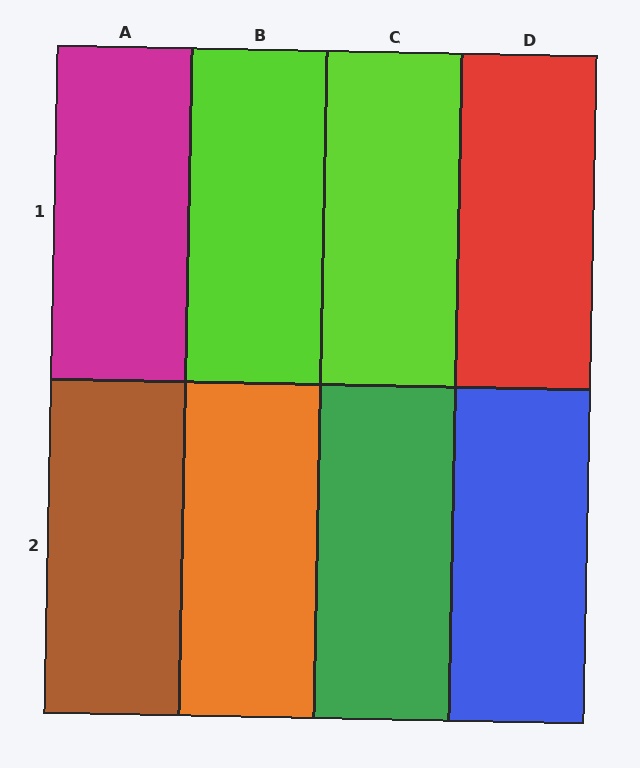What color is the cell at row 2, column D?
Blue.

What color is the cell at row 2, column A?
Brown.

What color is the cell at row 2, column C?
Green.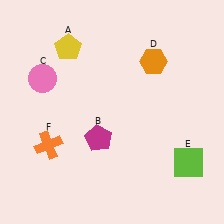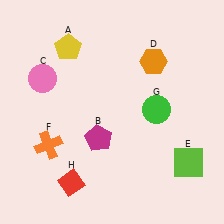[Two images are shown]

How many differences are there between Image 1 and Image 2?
There are 2 differences between the two images.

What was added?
A green circle (G), a red diamond (H) were added in Image 2.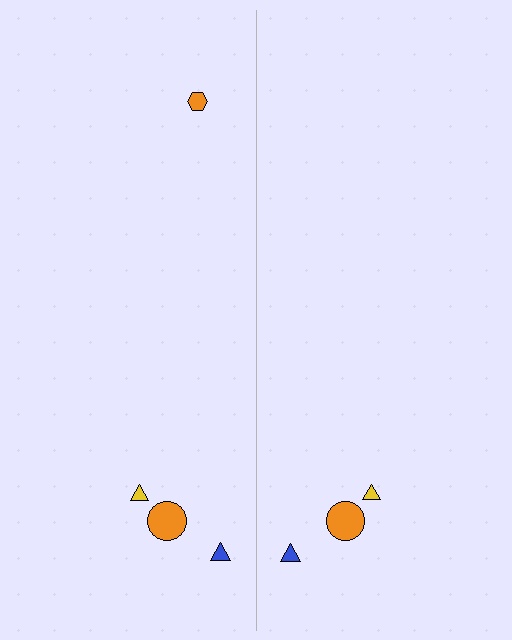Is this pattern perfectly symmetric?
No, the pattern is not perfectly symmetric. A orange hexagon is missing from the right side.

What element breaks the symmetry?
A orange hexagon is missing from the right side.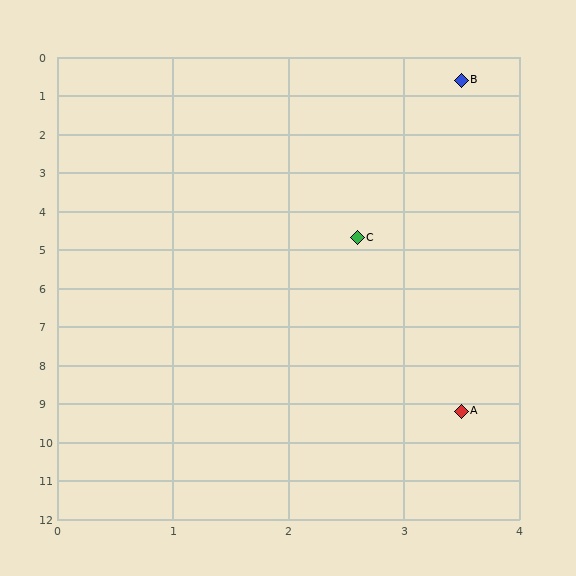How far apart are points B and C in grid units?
Points B and C are about 4.2 grid units apart.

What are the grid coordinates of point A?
Point A is at approximately (3.5, 9.2).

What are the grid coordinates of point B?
Point B is at approximately (3.5, 0.6).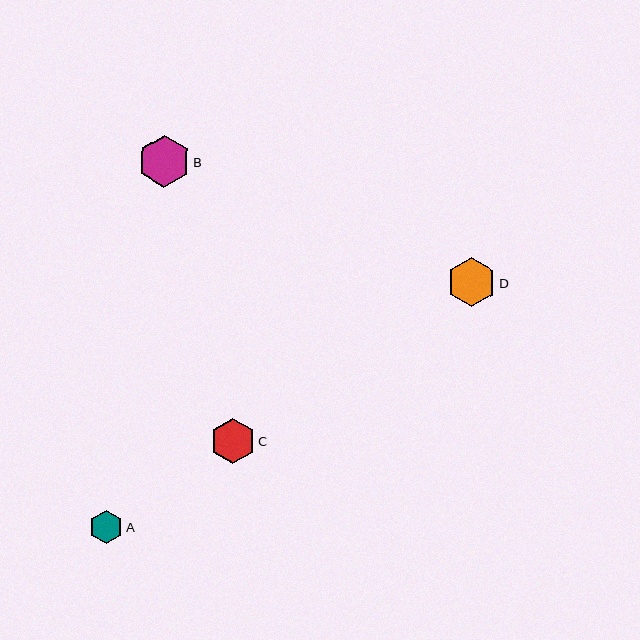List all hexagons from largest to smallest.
From largest to smallest: B, D, C, A.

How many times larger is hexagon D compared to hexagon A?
Hexagon D is approximately 1.5 times the size of hexagon A.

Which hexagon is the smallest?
Hexagon A is the smallest with a size of approximately 33 pixels.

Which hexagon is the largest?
Hexagon B is the largest with a size of approximately 52 pixels.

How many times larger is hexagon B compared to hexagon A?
Hexagon B is approximately 1.6 times the size of hexagon A.